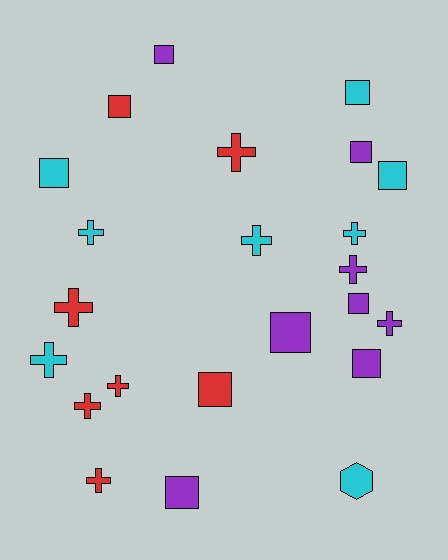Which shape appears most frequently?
Square, with 11 objects.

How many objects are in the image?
There are 23 objects.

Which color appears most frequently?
Purple, with 8 objects.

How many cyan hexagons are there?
There is 1 cyan hexagon.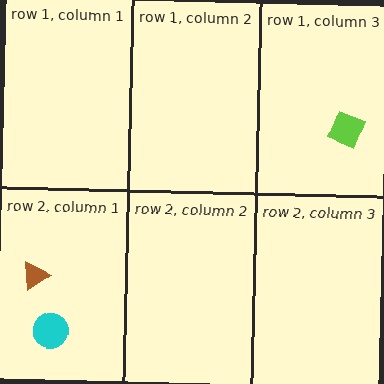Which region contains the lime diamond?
The row 1, column 3 region.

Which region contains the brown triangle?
The row 2, column 1 region.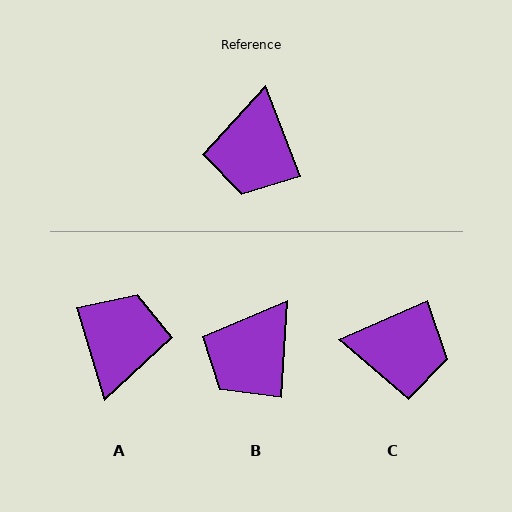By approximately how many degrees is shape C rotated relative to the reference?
Approximately 92 degrees counter-clockwise.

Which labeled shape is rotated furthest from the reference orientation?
A, about 175 degrees away.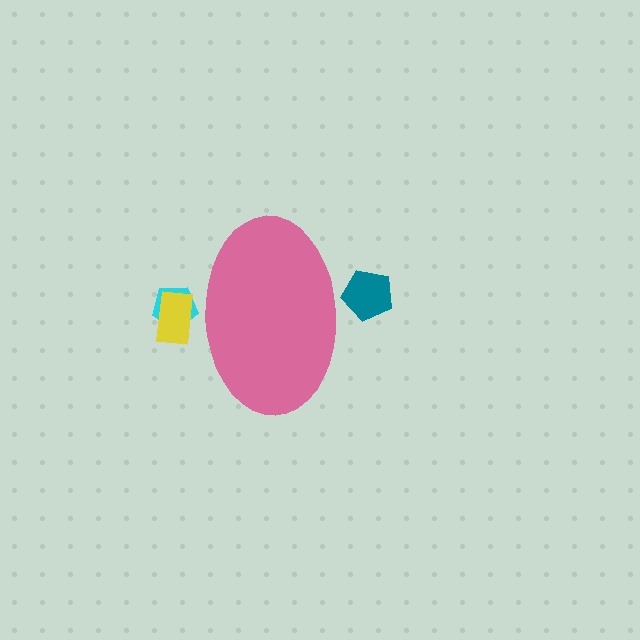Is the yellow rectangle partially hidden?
Yes, the yellow rectangle is partially hidden behind the pink ellipse.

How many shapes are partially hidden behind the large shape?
3 shapes are partially hidden.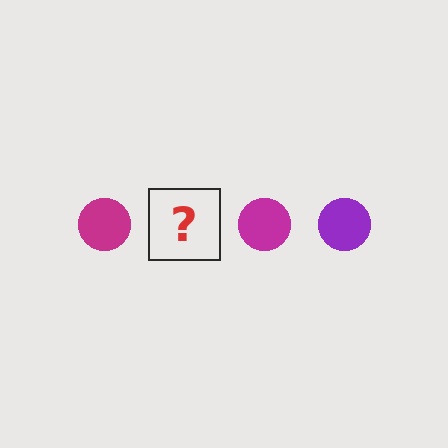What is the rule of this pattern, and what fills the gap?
The rule is that the pattern cycles through magenta, purple circles. The gap should be filled with a purple circle.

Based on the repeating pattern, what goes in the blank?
The blank should be a purple circle.